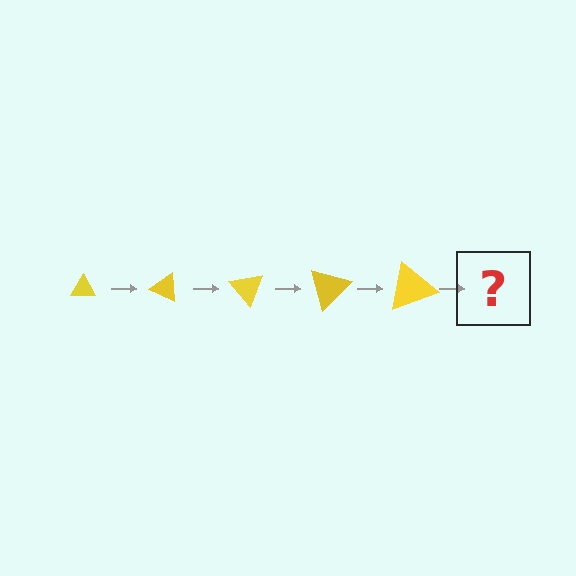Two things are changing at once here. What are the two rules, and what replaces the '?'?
The two rules are that the triangle grows larger each step and it rotates 25 degrees each step. The '?' should be a triangle, larger than the previous one and rotated 125 degrees from the start.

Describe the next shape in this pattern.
It should be a triangle, larger than the previous one and rotated 125 degrees from the start.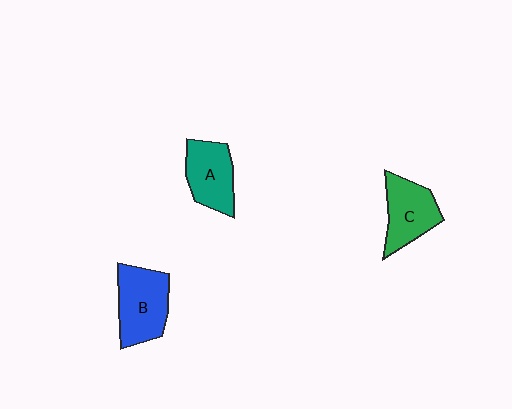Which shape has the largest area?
Shape B (blue).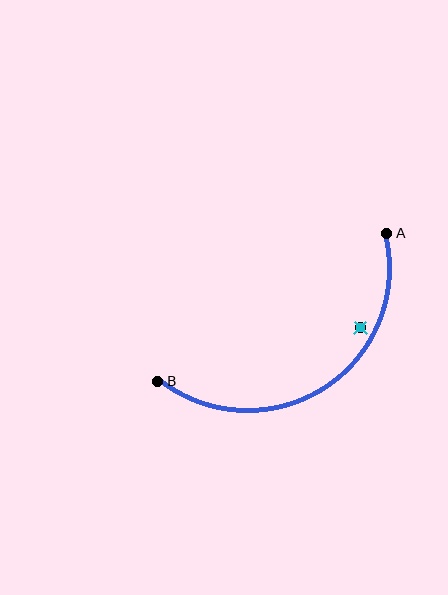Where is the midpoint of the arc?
The arc midpoint is the point on the curve farthest from the straight line joining A and B. It sits below that line.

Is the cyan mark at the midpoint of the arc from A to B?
No — the cyan mark does not lie on the arc at all. It sits slightly inside the curve.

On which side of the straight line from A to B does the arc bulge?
The arc bulges below the straight line connecting A and B.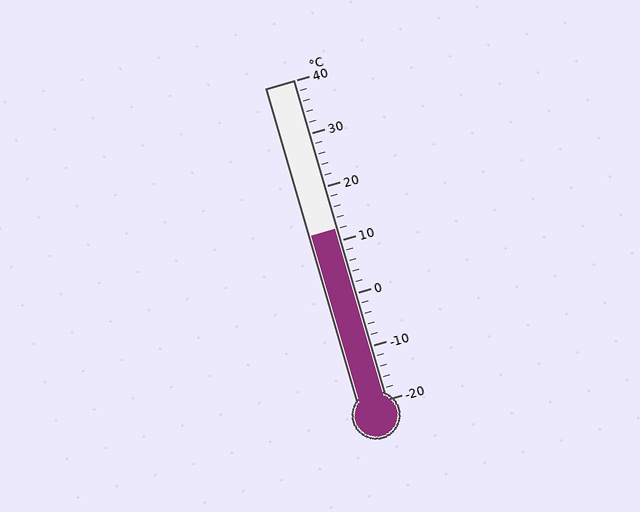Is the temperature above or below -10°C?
The temperature is above -10°C.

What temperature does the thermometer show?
The thermometer shows approximately 12°C.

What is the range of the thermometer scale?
The thermometer scale ranges from -20°C to 40°C.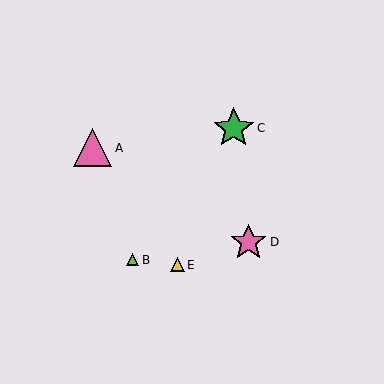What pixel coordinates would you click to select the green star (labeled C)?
Click at (234, 128) to select the green star C.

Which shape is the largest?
The green star (labeled C) is the largest.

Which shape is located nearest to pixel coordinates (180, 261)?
The yellow triangle (labeled E) at (177, 265) is nearest to that location.